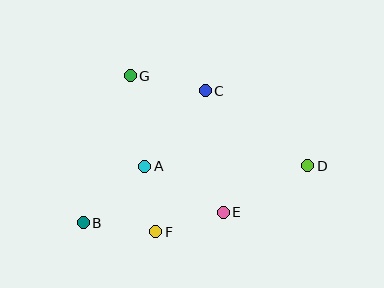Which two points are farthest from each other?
Points B and D are farthest from each other.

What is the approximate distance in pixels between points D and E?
The distance between D and E is approximately 97 pixels.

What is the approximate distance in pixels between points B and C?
The distance between B and C is approximately 180 pixels.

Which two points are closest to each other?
Points A and F are closest to each other.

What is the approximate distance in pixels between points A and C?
The distance between A and C is approximately 97 pixels.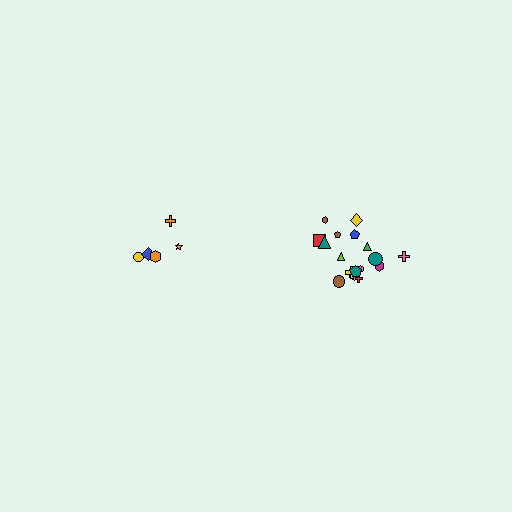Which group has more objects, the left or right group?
The right group.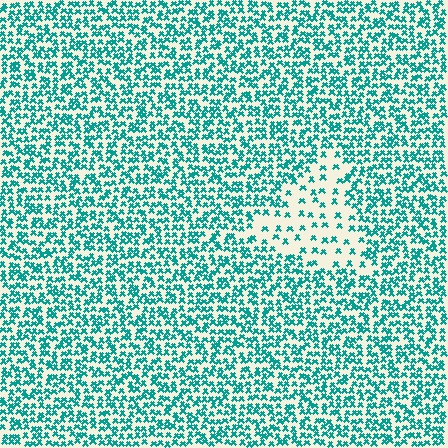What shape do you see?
I see a triangle.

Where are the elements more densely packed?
The elements are more densely packed outside the triangle boundary.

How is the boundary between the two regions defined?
The boundary is defined by a change in element density (approximately 2.7x ratio). All elements are the same color, size, and shape.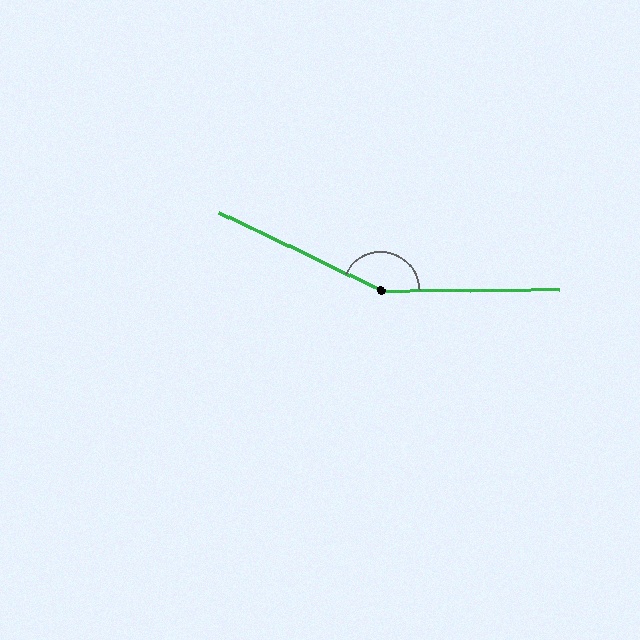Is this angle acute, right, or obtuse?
It is obtuse.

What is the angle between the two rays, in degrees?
Approximately 154 degrees.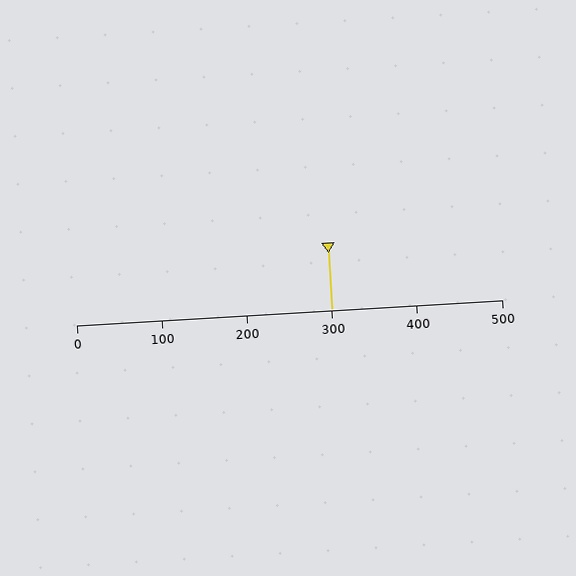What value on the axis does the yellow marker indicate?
The marker indicates approximately 300.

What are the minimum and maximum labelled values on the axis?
The axis runs from 0 to 500.